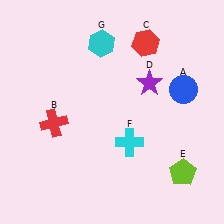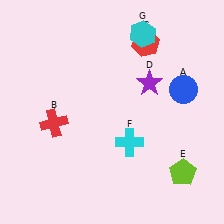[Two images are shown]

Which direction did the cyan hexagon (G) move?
The cyan hexagon (G) moved right.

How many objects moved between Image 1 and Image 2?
1 object moved between the two images.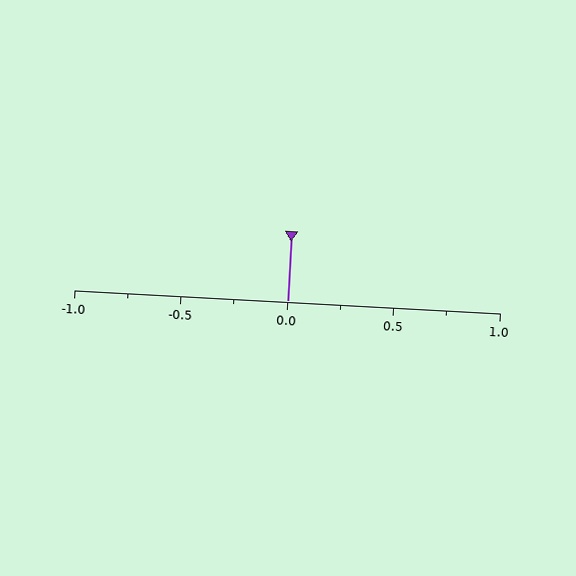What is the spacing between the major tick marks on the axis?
The major ticks are spaced 0.5 apart.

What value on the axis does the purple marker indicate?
The marker indicates approximately 0.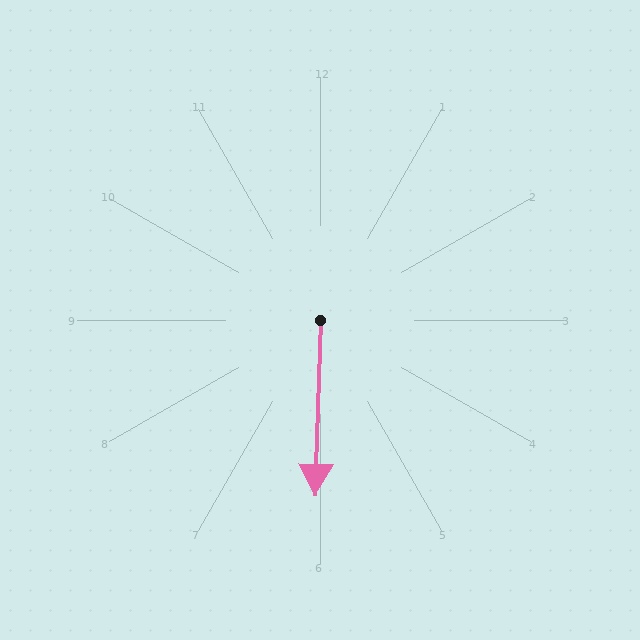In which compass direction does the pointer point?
South.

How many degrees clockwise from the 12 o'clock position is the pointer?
Approximately 182 degrees.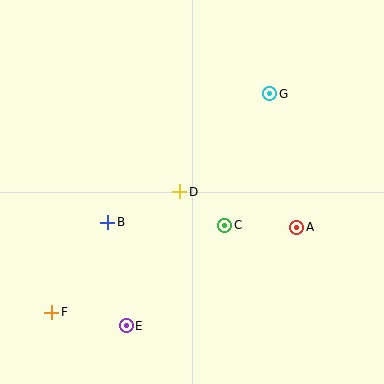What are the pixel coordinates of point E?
Point E is at (126, 326).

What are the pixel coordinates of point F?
Point F is at (52, 312).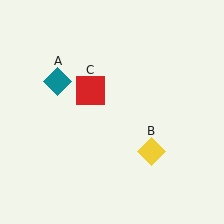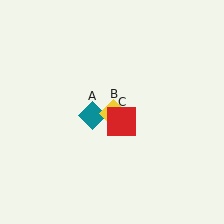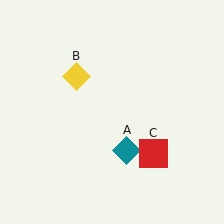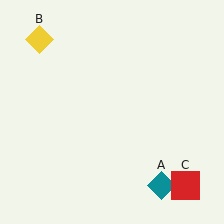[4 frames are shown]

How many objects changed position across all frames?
3 objects changed position: teal diamond (object A), yellow diamond (object B), red square (object C).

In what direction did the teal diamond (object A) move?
The teal diamond (object A) moved down and to the right.